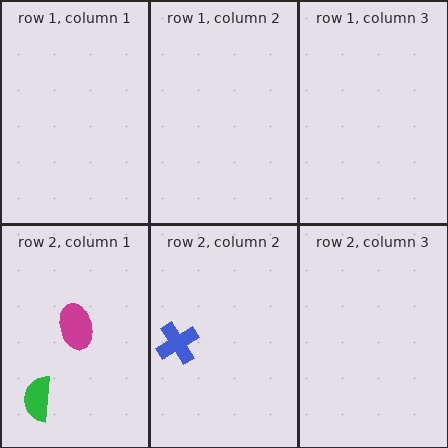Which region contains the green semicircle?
The row 2, column 1 region.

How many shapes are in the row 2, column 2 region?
1.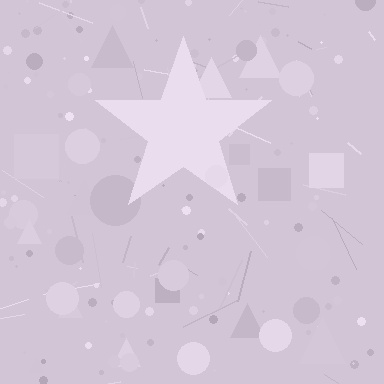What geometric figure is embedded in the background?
A star is embedded in the background.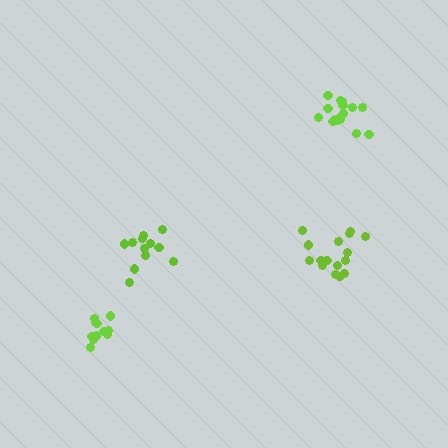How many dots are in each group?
Group 1: 11 dots, Group 2: 12 dots, Group 3: 16 dots, Group 4: 16 dots (55 total).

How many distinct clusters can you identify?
There are 4 distinct clusters.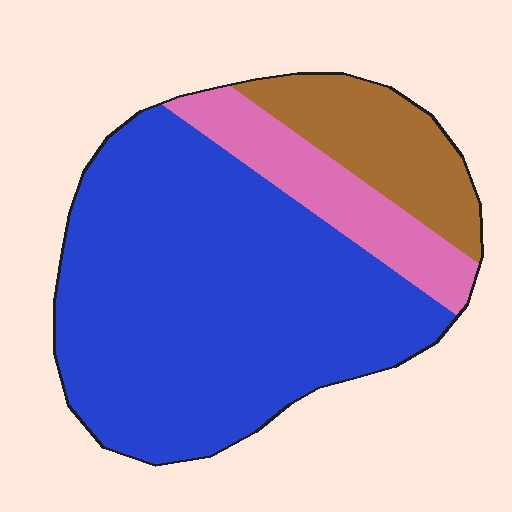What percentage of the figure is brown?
Brown covers 16% of the figure.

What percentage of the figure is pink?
Pink covers 15% of the figure.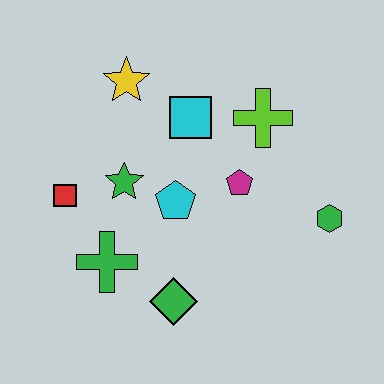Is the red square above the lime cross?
No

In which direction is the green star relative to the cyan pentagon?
The green star is to the left of the cyan pentagon.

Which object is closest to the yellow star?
The cyan square is closest to the yellow star.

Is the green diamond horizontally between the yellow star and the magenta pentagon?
Yes